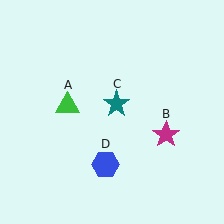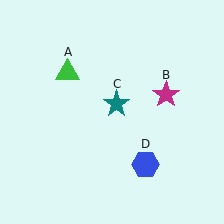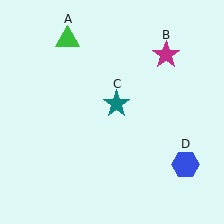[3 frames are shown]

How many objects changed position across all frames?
3 objects changed position: green triangle (object A), magenta star (object B), blue hexagon (object D).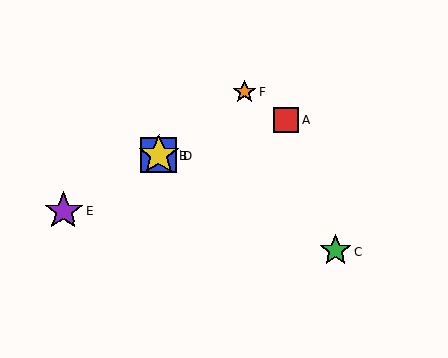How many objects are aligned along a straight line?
3 objects (B, C, D) are aligned along a straight line.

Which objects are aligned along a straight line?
Objects B, C, D are aligned along a straight line.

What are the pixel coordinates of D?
Object D is at (159, 155).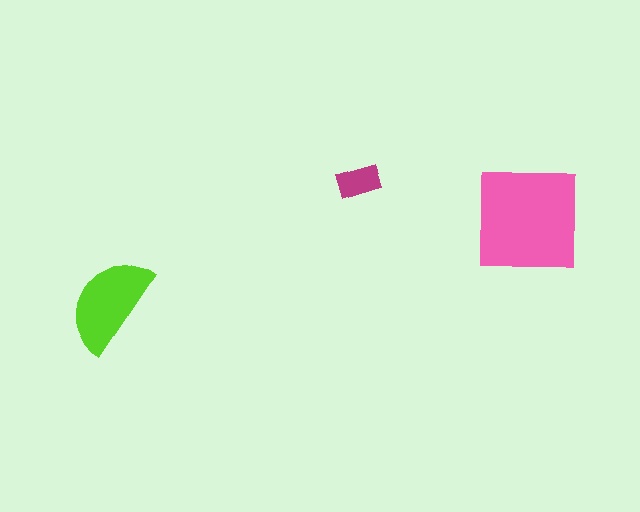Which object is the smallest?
The magenta rectangle.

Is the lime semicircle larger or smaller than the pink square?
Smaller.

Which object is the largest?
The pink square.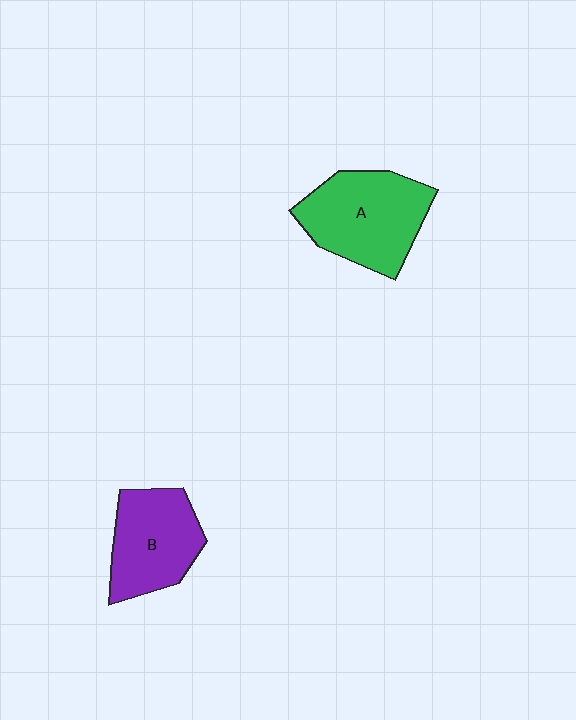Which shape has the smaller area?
Shape B (purple).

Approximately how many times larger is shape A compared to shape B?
Approximately 1.2 times.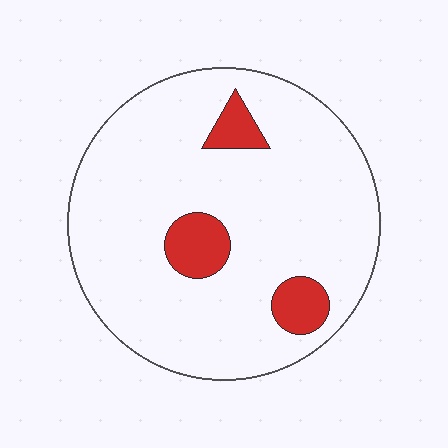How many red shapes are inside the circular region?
3.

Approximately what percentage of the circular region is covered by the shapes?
Approximately 10%.